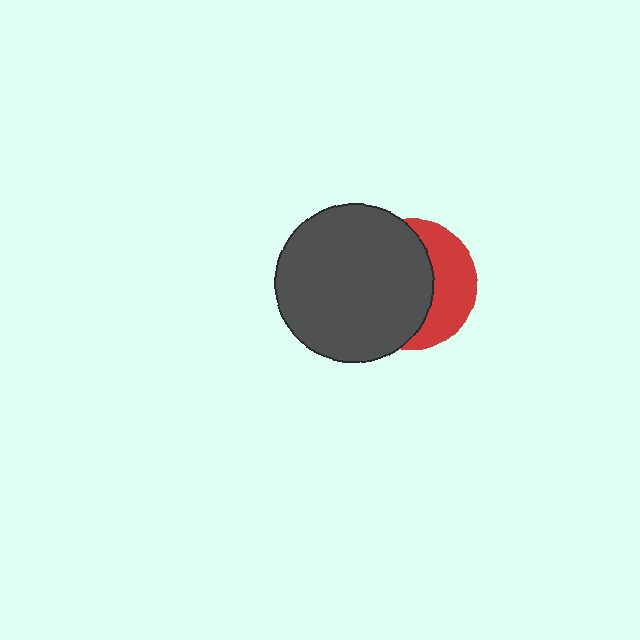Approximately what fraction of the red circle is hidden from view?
Roughly 62% of the red circle is hidden behind the dark gray circle.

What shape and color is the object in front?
The object in front is a dark gray circle.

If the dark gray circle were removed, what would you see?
You would see the complete red circle.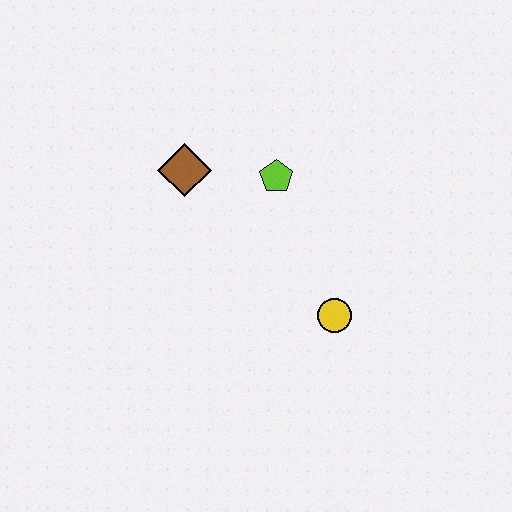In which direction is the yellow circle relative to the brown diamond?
The yellow circle is to the right of the brown diamond.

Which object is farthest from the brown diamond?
The yellow circle is farthest from the brown diamond.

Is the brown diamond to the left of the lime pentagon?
Yes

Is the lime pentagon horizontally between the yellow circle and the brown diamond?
Yes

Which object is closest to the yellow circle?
The lime pentagon is closest to the yellow circle.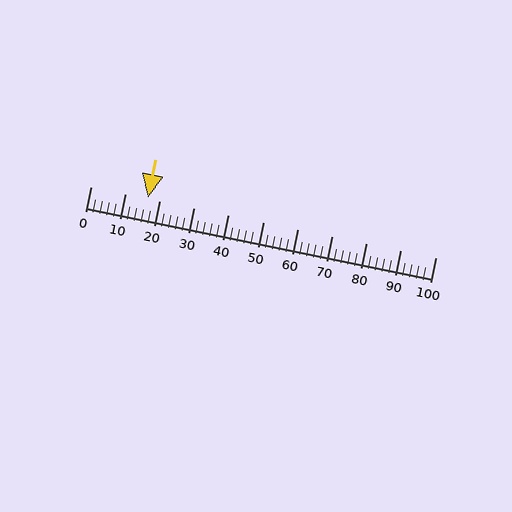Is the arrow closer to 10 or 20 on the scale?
The arrow is closer to 20.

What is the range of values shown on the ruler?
The ruler shows values from 0 to 100.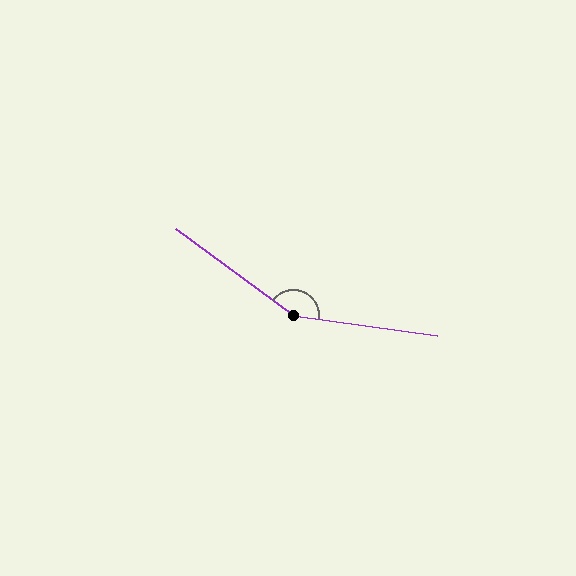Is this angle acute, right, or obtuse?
It is obtuse.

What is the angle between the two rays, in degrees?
Approximately 152 degrees.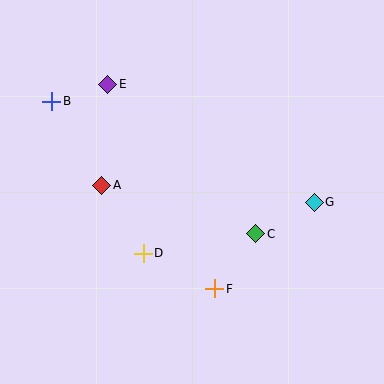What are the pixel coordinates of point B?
Point B is at (52, 101).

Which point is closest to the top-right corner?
Point G is closest to the top-right corner.